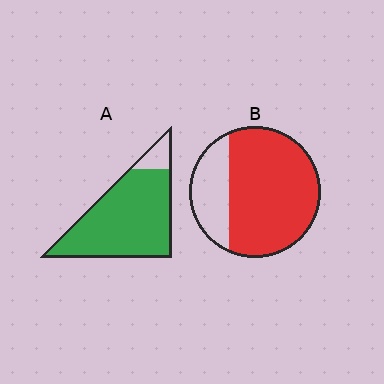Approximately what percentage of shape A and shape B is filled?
A is approximately 90% and B is approximately 75%.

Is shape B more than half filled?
Yes.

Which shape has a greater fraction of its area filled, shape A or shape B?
Shape A.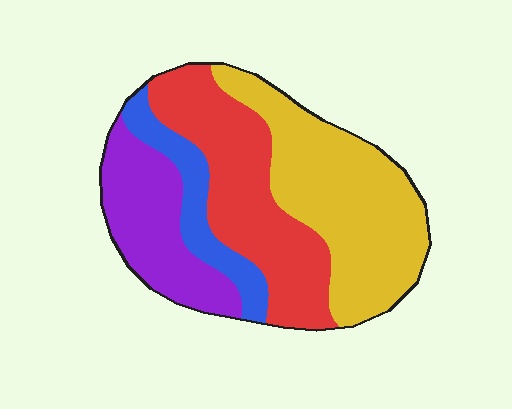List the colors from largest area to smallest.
From largest to smallest: yellow, red, purple, blue.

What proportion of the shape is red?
Red covers about 30% of the shape.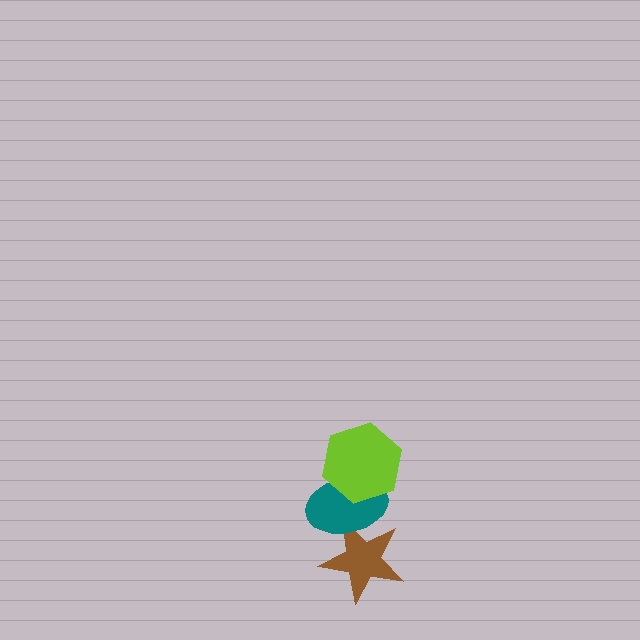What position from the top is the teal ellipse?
The teal ellipse is 2nd from the top.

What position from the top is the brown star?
The brown star is 3rd from the top.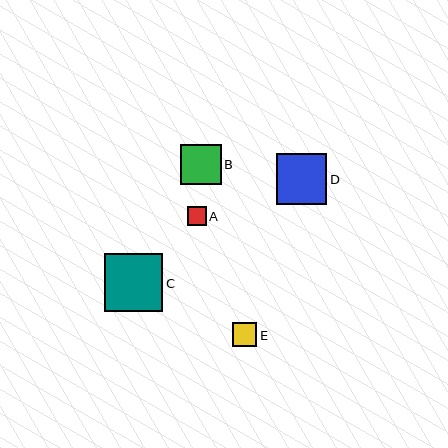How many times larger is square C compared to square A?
Square C is approximately 3.1 times the size of square A.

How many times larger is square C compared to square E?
Square C is approximately 2.4 times the size of square E.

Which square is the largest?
Square C is the largest with a size of approximately 58 pixels.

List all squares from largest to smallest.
From largest to smallest: C, D, B, E, A.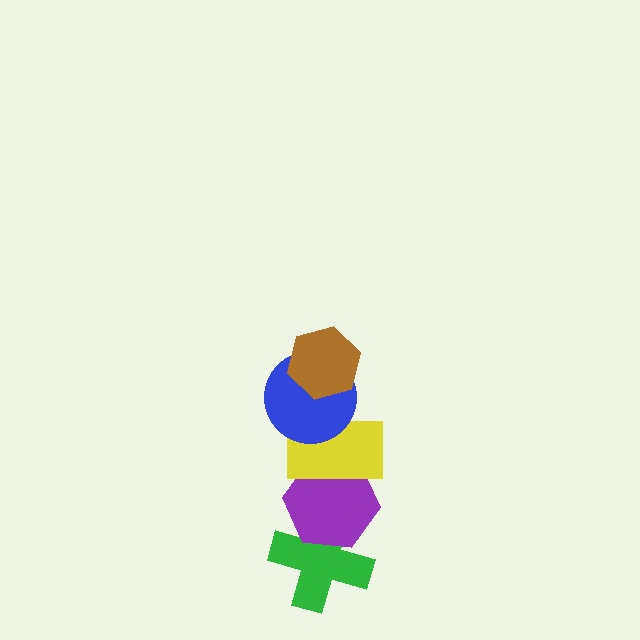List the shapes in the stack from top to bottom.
From top to bottom: the brown hexagon, the blue circle, the yellow rectangle, the purple hexagon, the green cross.